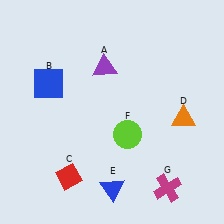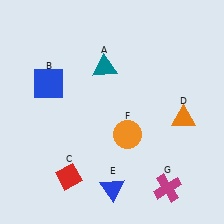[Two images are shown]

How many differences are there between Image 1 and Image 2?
There are 2 differences between the two images.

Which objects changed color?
A changed from purple to teal. F changed from lime to orange.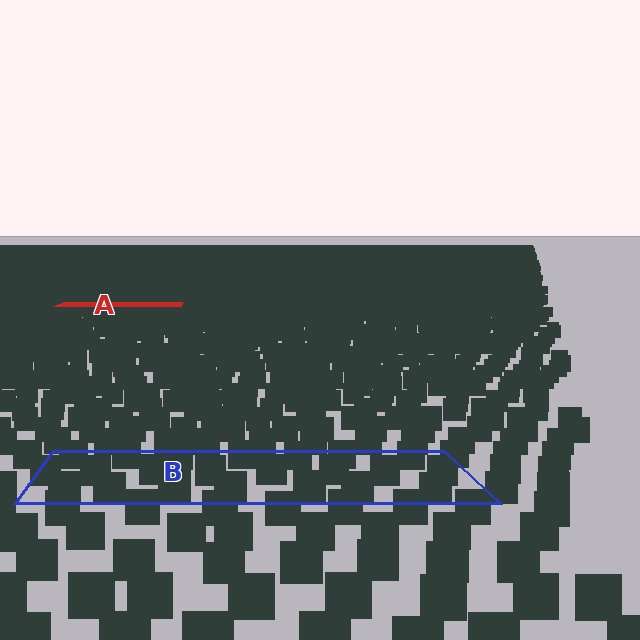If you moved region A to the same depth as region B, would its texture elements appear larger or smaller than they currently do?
They would appear larger. At a closer depth, the same texture elements are projected at a bigger on-screen size.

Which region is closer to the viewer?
Region B is closer. The texture elements there are larger and more spread out.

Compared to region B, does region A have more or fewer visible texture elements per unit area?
Region A has more texture elements per unit area — they are packed more densely because it is farther away.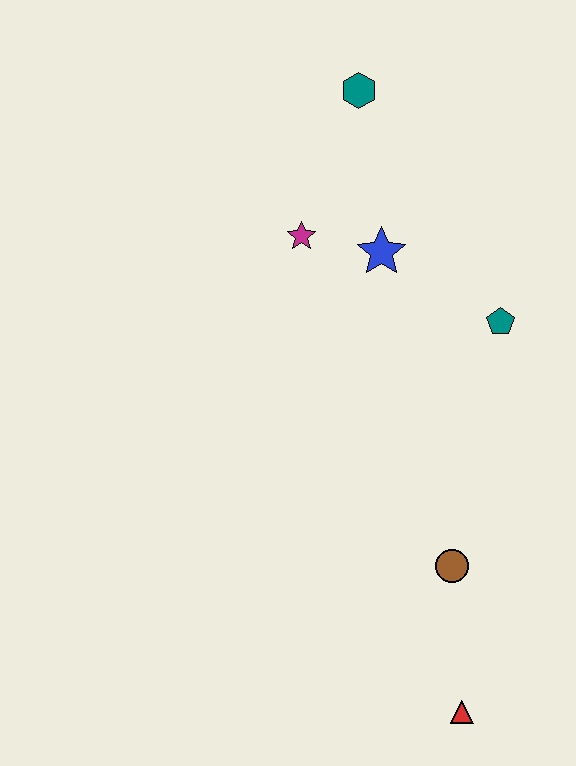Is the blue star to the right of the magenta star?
Yes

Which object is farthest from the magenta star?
The red triangle is farthest from the magenta star.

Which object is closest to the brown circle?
The red triangle is closest to the brown circle.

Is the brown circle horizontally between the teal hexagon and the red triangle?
Yes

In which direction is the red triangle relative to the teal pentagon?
The red triangle is below the teal pentagon.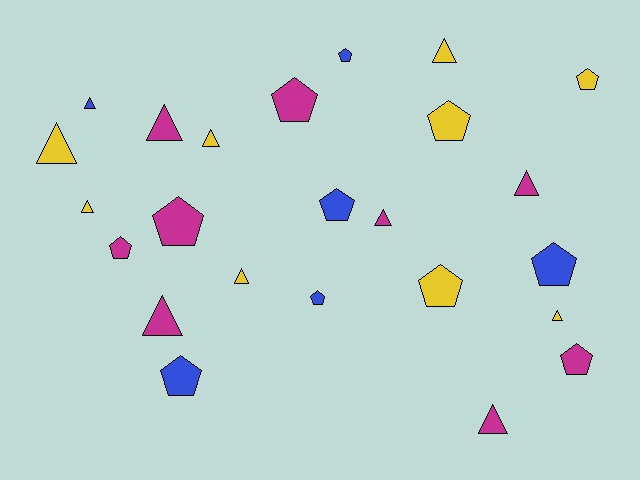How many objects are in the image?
There are 24 objects.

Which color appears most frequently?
Magenta, with 9 objects.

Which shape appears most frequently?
Pentagon, with 12 objects.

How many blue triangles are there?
There is 1 blue triangle.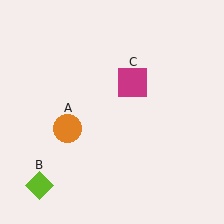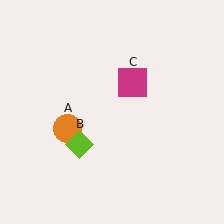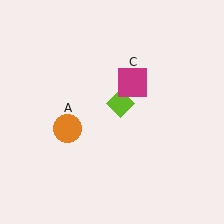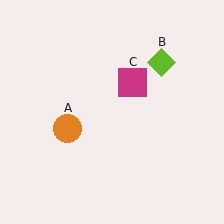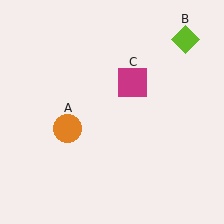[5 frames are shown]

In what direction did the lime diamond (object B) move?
The lime diamond (object B) moved up and to the right.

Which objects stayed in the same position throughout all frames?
Orange circle (object A) and magenta square (object C) remained stationary.